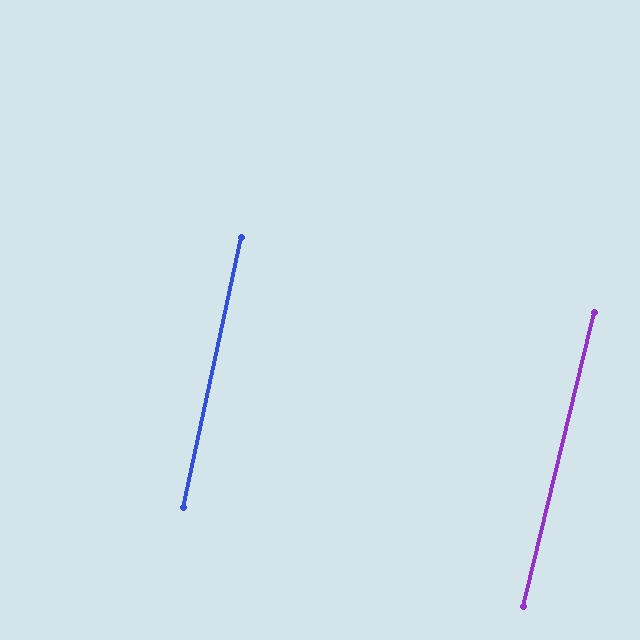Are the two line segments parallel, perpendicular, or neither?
Parallel — their directions differ by only 1.5°.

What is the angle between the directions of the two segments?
Approximately 1 degree.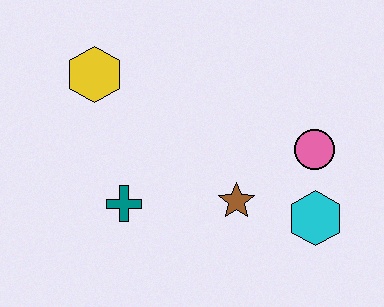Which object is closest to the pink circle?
The cyan hexagon is closest to the pink circle.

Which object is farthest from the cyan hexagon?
The yellow hexagon is farthest from the cyan hexagon.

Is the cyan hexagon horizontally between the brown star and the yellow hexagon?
No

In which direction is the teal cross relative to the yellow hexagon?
The teal cross is below the yellow hexagon.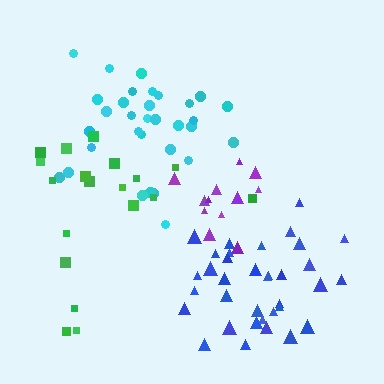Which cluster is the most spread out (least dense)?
Green.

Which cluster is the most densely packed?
Blue.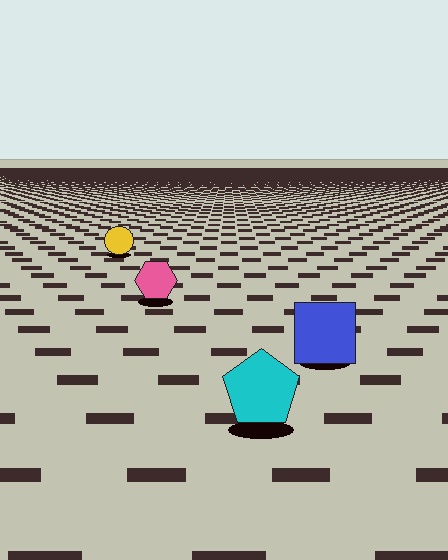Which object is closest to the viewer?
The cyan pentagon is closest. The texture marks near it are larger and more spread out.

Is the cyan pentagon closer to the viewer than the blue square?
Yes. The cyan pentagon is closer — you can tell from the texture gradient: the ground texture is coarser near it.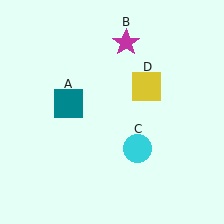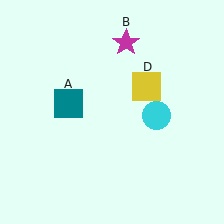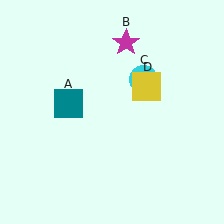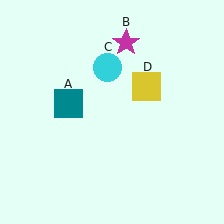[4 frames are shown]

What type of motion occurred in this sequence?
The cyan circle (object C) rotated counterclockwise around the center of the scene.